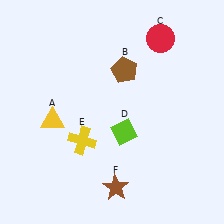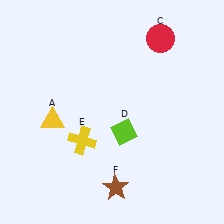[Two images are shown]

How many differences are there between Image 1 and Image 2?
There is 1 difference between the two images.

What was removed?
The brown pentagon (B) was removed in Image 2.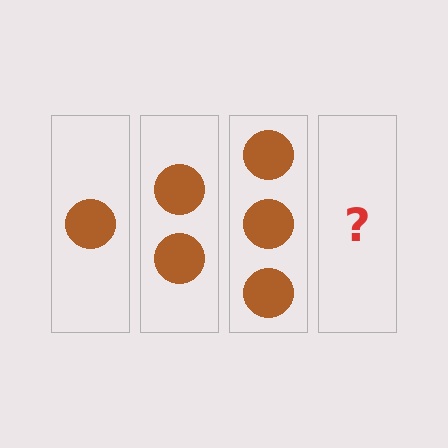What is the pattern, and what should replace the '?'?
The pattern is that each step adds one more circle. The '?' should be 4 circles.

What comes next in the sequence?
The next element should be 4 circles.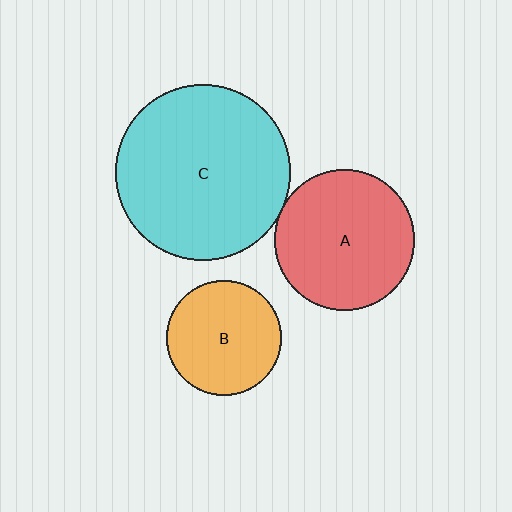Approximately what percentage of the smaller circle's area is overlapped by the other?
Approximately 5%.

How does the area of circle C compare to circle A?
Approximately 1.6 times.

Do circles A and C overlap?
Yes.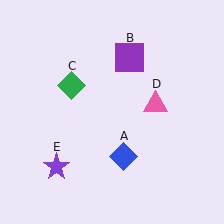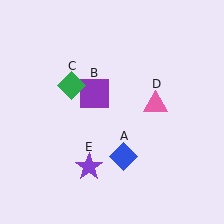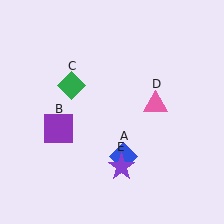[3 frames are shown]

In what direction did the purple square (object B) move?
The purple square (object B) moved down and to the left.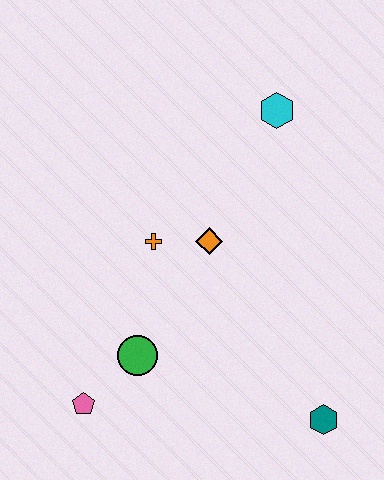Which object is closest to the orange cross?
The orange diamond is closest to the orange cross.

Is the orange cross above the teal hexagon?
Yes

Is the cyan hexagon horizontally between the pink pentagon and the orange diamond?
No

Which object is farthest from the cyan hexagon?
The pink pentagon is farthest from the cyan hexagon.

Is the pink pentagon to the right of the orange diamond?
No